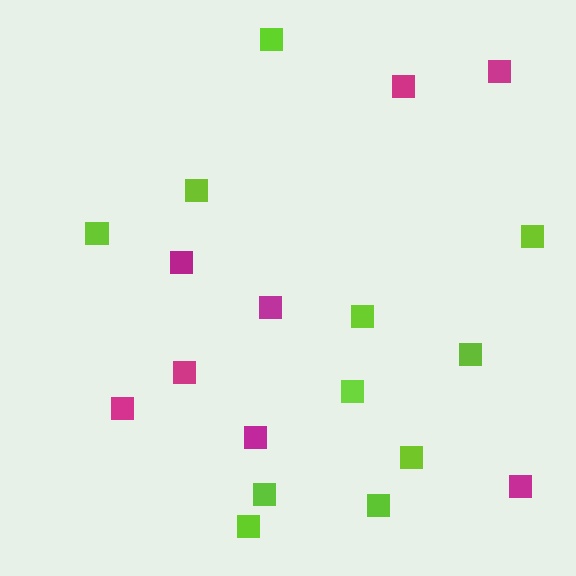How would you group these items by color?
There are 2 groups: one group of magenta squares (8) and one group of lime squares (11).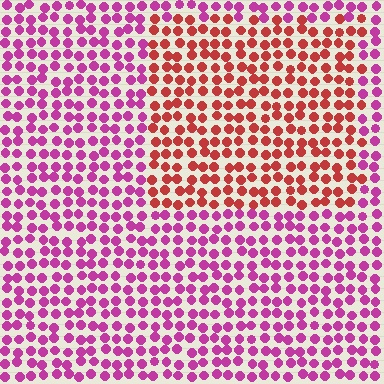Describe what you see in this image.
The image is filled with small magenta elements in a uniform arrangement. A rectangle-shaped region is visible where the elements are tinted to a slightly different hue, forming a subtle color boundary.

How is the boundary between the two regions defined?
The boundary is defined purely by a slight shift in hue (about 46 degrees). Spacing, size, and orientation are identical on both sides.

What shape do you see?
I see a rectangle.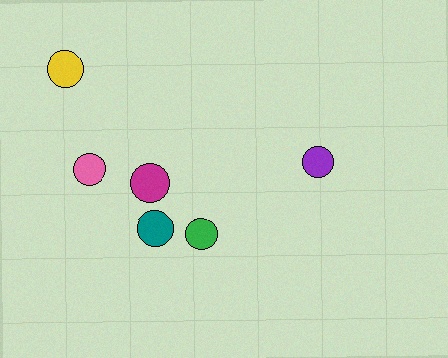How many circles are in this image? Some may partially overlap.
There are 6 circles.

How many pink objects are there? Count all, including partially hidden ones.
There is 1 pink object.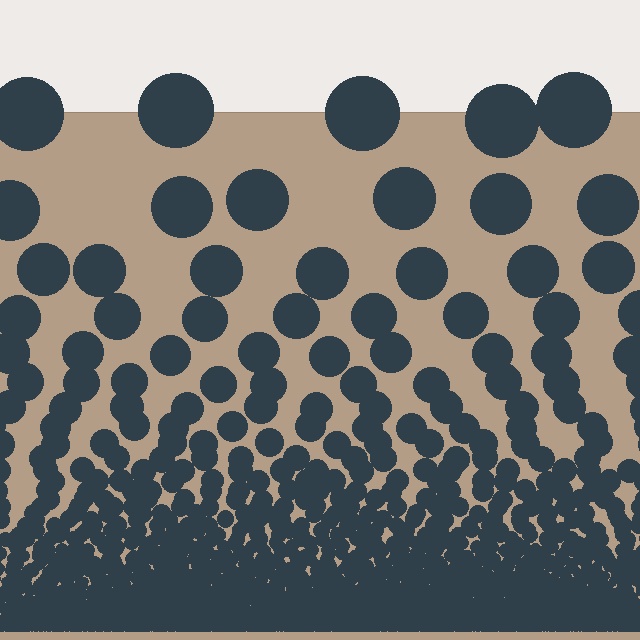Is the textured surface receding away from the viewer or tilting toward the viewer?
The surface appears to tilt toward the viewer. Texture elements get larger and sparser toward the top.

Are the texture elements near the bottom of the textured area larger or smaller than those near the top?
Smaller. The gradient is inverted — elements near the bottom are smaller and denser.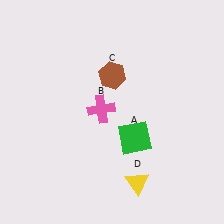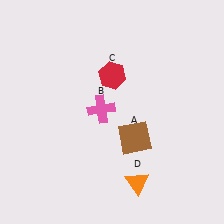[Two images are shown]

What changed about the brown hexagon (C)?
In Image 1, C is brown. In Image 2, it changed to red.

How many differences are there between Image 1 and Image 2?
There are 3 differences between the two images.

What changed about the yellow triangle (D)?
In Image 1, D is yellow. In Image 2, it changed to orange.